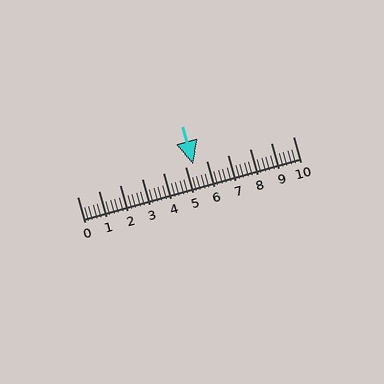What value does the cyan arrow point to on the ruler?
The cyan arrow points to approximately 5.4.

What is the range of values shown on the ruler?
The ruler shows values from 0 to 10.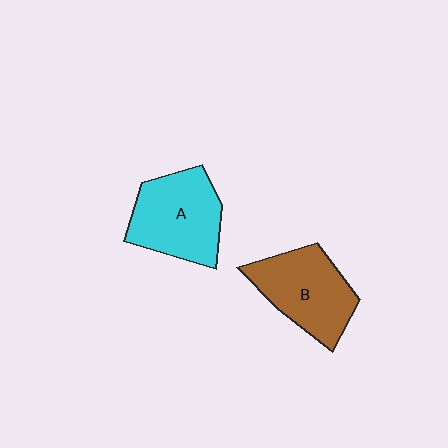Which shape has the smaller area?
Shape B (brown).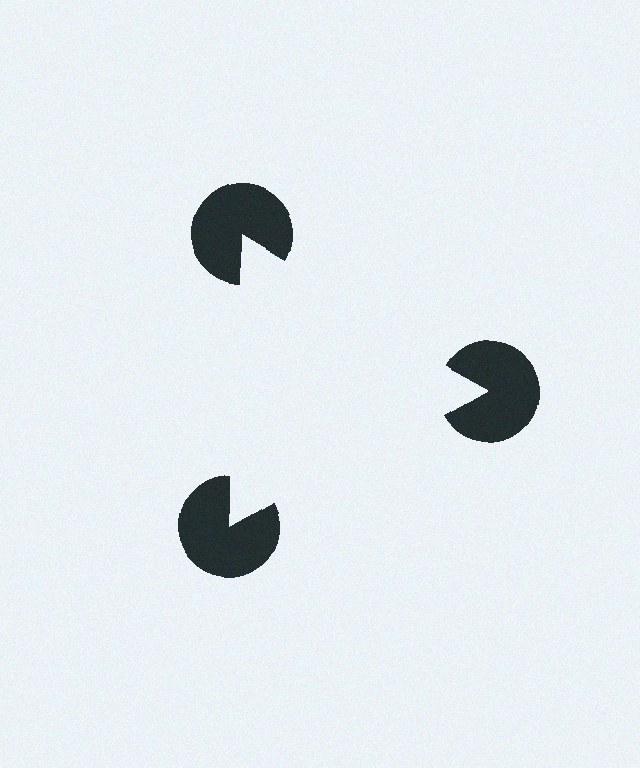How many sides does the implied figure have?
3 sides.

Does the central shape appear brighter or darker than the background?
It typically appears slightly brighter than the background, even though no actual brightness change is drawn.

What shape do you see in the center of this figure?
An illusory triangle — its edges are inferred from the aligned wedge cuts in the pac-man discs, not physically drawn.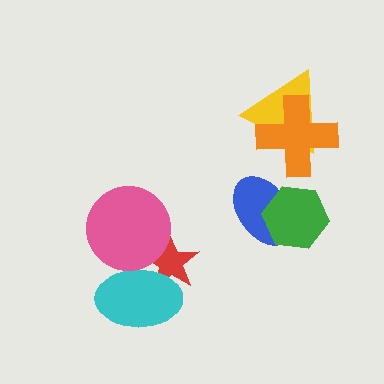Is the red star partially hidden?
Yes, it is partially covered by another shape.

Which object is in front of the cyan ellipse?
The pink circle is in front of the cyan ellipse.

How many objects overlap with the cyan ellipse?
2 objects overlap with the cyan ellipse.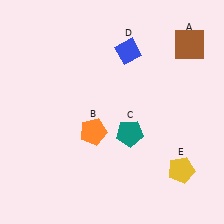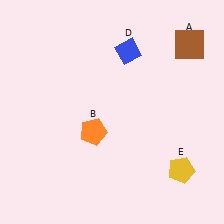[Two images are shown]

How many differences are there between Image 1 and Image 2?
There is 1 difference between the two images.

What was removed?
The teal pentagon (C) was removed in Image 2.